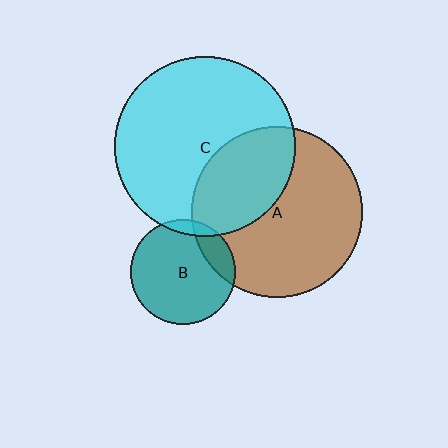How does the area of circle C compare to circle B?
Approximately 3.0 times.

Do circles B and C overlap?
Yes.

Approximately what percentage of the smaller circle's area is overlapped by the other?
Approximately 5%.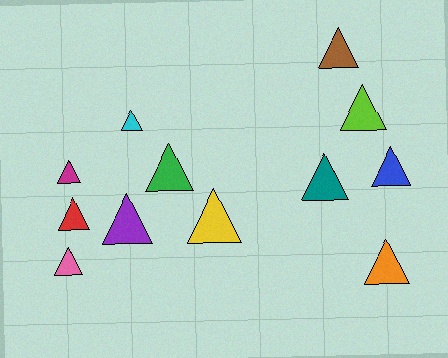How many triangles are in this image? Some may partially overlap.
There are 12 triangles.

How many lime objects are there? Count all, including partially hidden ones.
There is 1 lime object.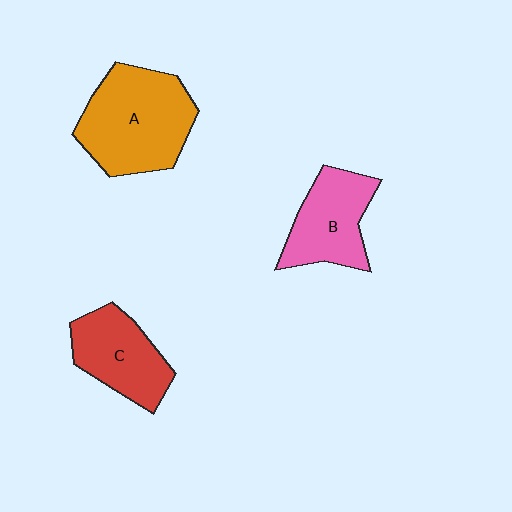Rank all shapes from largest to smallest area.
From largest to smallest: A (orange), B (pink), C (red).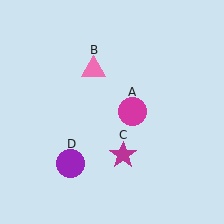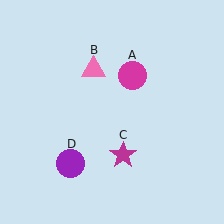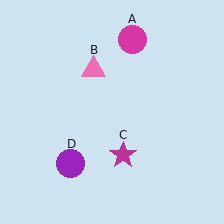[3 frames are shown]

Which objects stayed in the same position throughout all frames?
Pink triangle (object B) and magenta star (object C) and purple circle (object D) remained stationary.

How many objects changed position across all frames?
1 object changed position: magenta circle (object A).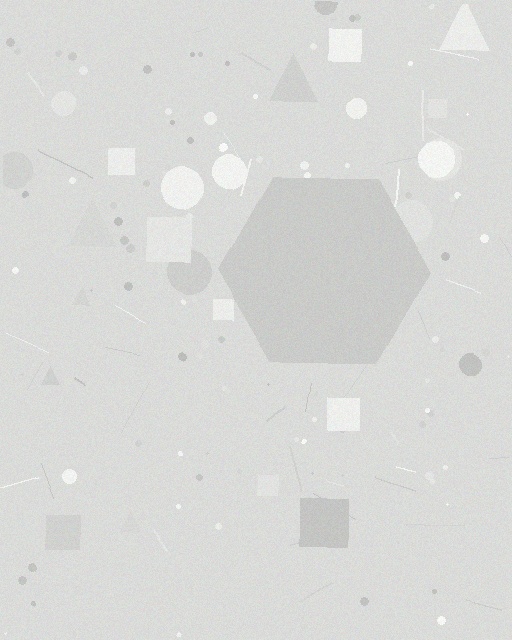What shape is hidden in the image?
A hexagon is hidden in the image.